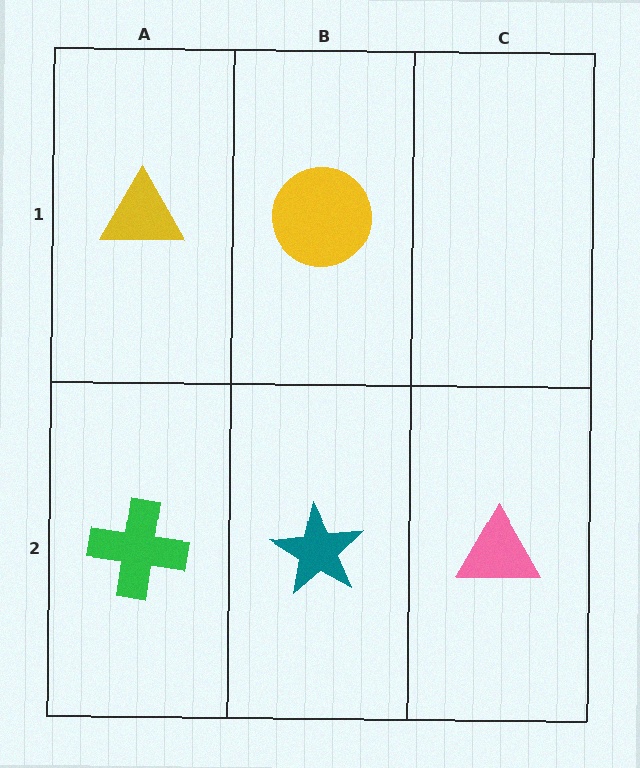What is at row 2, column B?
A teal star.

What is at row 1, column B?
A yellow circle.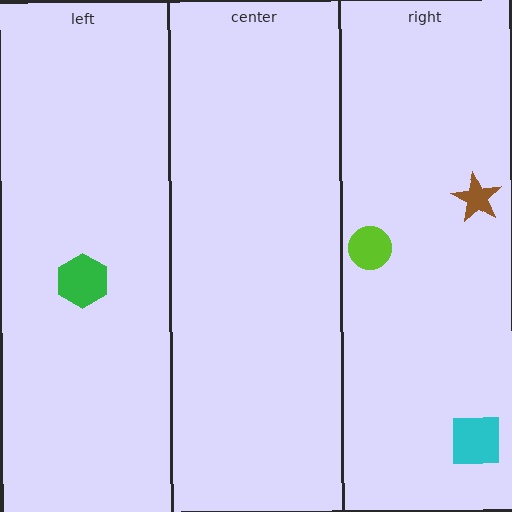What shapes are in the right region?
The cyan square, the lime circle, the brown star.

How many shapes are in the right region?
3.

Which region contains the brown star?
The right region.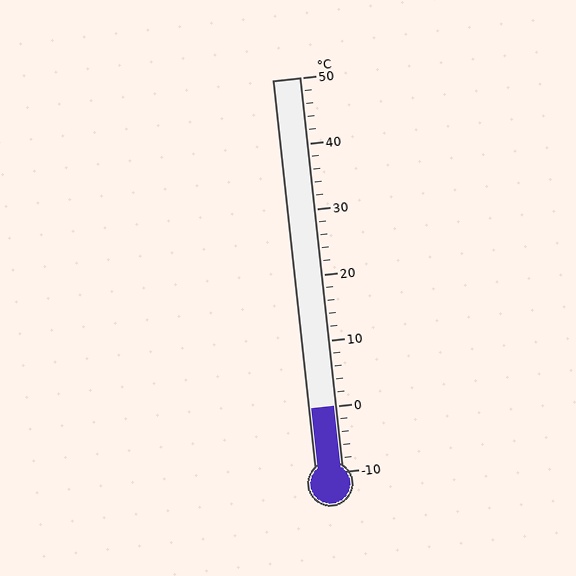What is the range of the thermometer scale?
The thermometer scale ranges from -10°C to 50°C.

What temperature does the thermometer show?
The thermometer shows approximately 0°C.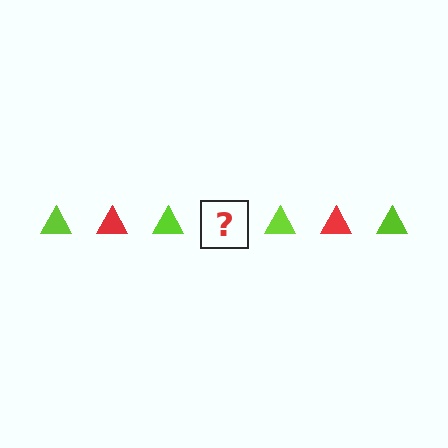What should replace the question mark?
The question mark should be replaced with a red triangle.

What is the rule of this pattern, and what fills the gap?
The rule is that the pattern cycles through lime, red triangles. The gap should be filled with a red triangle.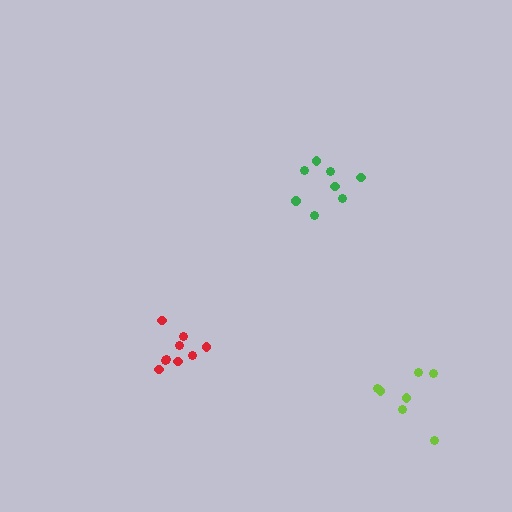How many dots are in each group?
Group 1: 8 dots, Group 2: 9 dots, Group 3: 7 dots (24 total).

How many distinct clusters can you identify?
There are 3 distinct clusters.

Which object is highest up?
The green cluster is topmost.